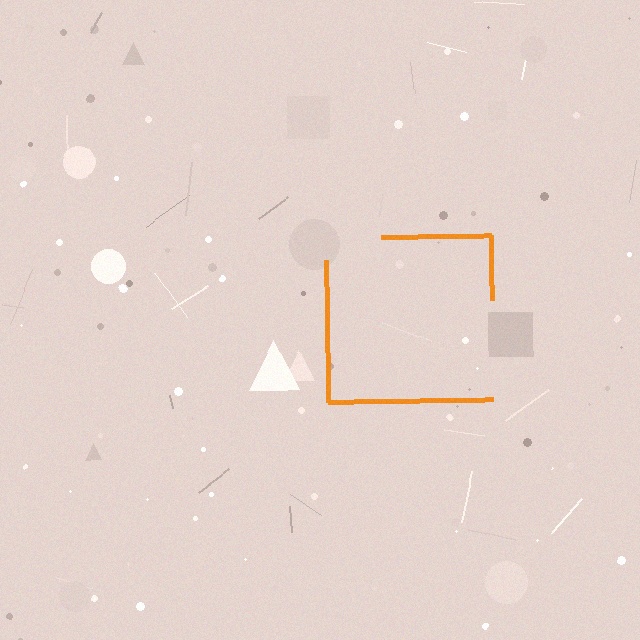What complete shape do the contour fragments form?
The contour fragments form a square.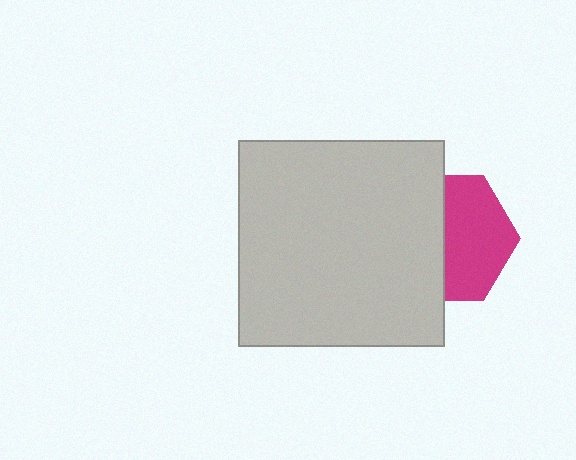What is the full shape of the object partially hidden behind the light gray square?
The partially hidden object is a magenta hexagon.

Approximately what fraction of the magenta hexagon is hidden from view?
Roughly 48% of the magenta hexagon is hidden behind the light gray square.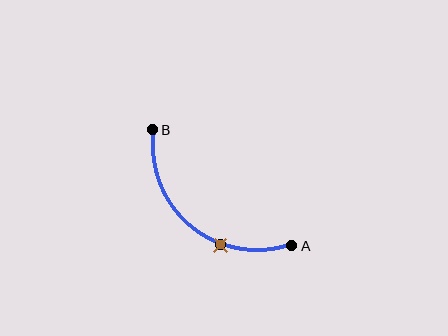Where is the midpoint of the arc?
The arc midpoint is the point on the curve farthest from the straight line joining A and B. It sits below and to the left of that line.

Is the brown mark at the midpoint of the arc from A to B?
No. The brown mark lies on the arc but is closer to endpoint A. The arc midpoint would be at the point on the curve equidistant along the arc from both A and B.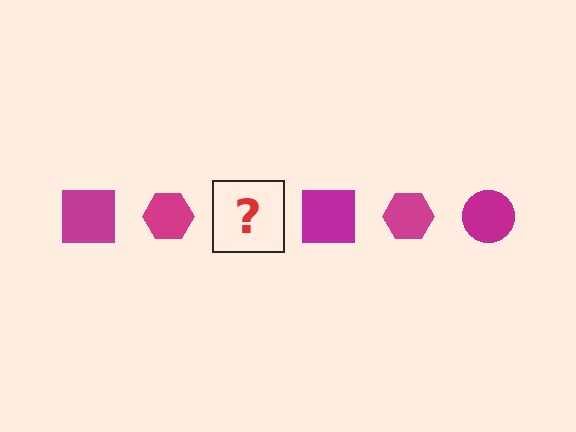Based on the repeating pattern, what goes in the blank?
The blank should be a magenta circle.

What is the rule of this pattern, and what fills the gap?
The rule is that the pattern cycles through square, hexagon, circle shapes in magenta. The gap should be filled with a magenta circle.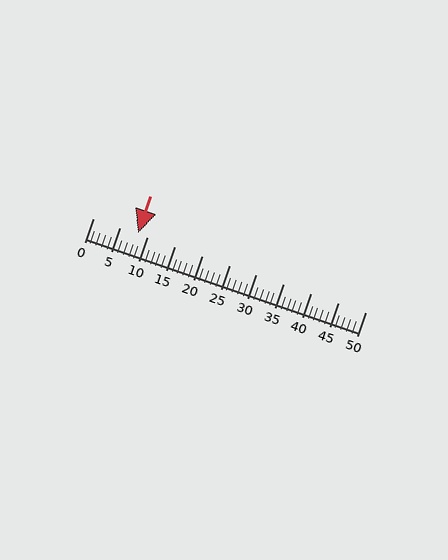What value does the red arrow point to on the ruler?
The red arrow points to approximately 8.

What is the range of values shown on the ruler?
The ruler shows values from 0 to 50.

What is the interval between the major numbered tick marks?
The major tick marks are spaced 5 units apart.